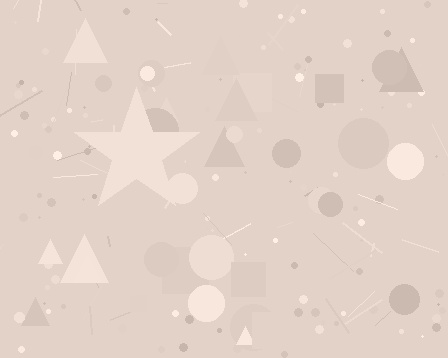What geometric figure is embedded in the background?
A star is embedded in the background.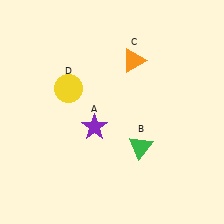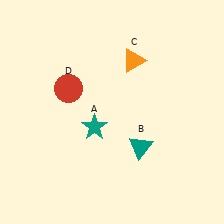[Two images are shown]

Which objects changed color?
A changed from purple to teal. B changed from green to teal. D changed from yellow to red.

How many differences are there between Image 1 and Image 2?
There are 3 differences between the two images.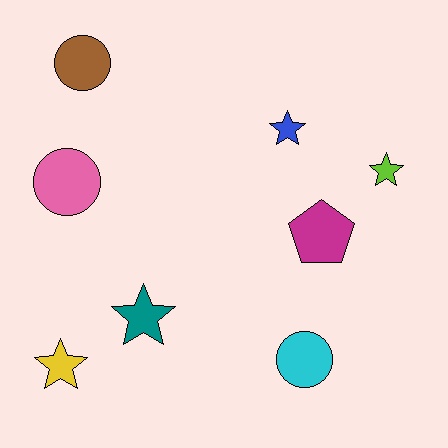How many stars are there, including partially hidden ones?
There are 4 stars.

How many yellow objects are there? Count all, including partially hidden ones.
There is 1 yellow object.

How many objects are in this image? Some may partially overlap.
There are 8 objects.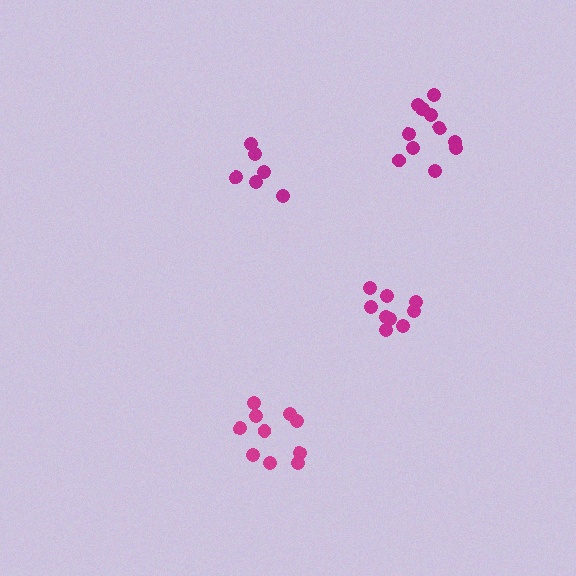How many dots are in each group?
Group 1: 10 dots, Group 2: 9 dots, Group 3: 12 dots, Group 4: 6 dots (37 total).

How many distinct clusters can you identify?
There are 4 distinct clusters.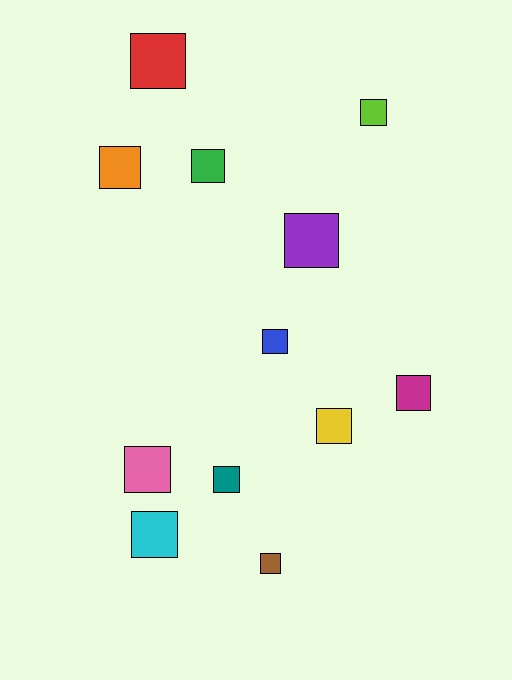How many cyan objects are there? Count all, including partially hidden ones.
There is 1 cyan object.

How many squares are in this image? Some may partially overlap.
There are 12 squares.